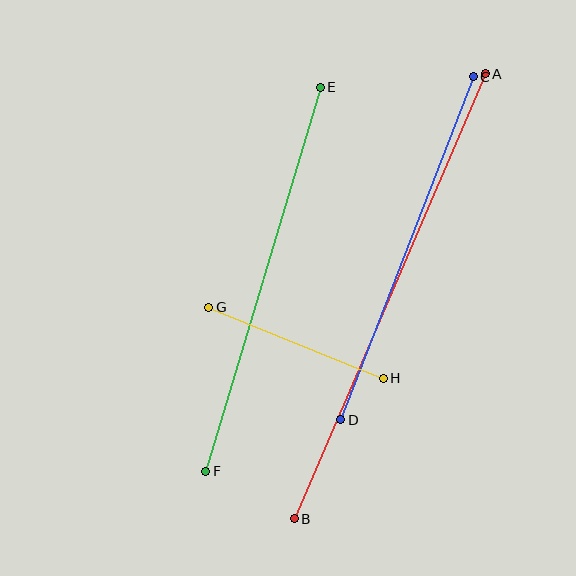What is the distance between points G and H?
The distance is approximately 189 pixels.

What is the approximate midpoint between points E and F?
The midpoint is at approximately (263, 279) pixels.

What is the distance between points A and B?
The distance is approximately 484 pixels.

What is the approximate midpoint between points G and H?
The midpoint is at approximately (296, 343) pixels.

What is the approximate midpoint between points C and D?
The midpoint is at approximately (407, 248) pixels.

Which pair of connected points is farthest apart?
Points A and B are farthest apart.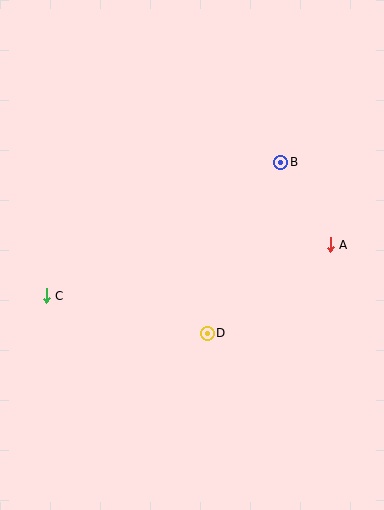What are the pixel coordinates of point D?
Point D is at (207, 333).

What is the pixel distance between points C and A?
The distance between C and A is 289 pixels.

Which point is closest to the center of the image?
Point D at (207, 333) is closest to the center.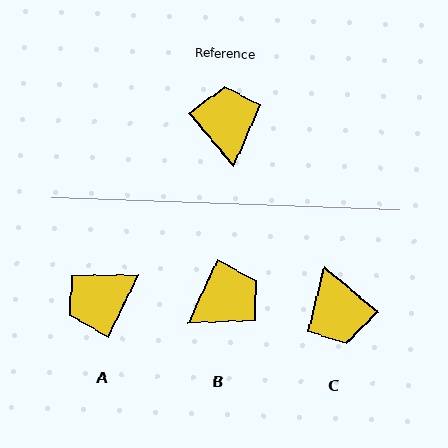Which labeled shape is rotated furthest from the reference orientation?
C, about 171 degrees away.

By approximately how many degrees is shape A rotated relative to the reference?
Approximately 114 degrees counter-clockwise.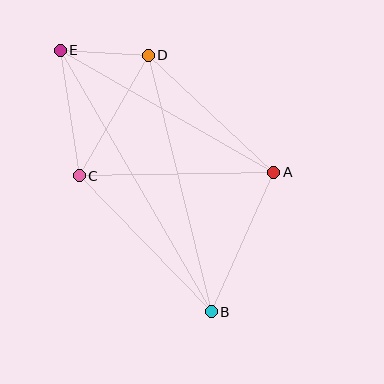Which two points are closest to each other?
Points D and E are closest to each other.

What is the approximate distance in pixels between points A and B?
The distance between A and B is approximately 153 pixels.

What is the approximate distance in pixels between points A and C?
The distance between A and C is approximately 194 pixels.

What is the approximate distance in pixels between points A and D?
The distance between A and D is approximately 171 pixels.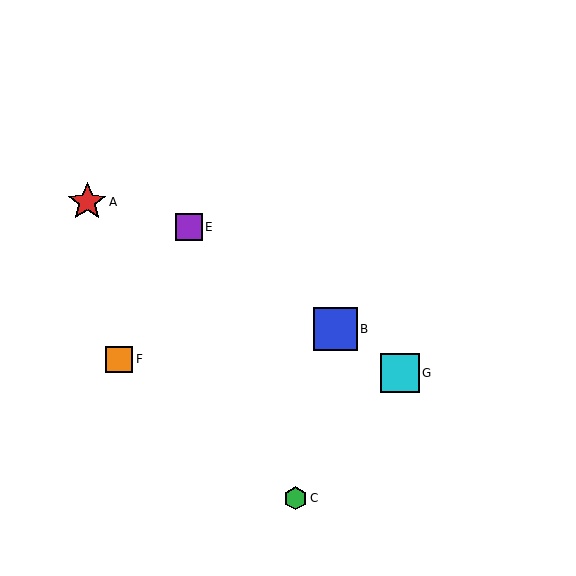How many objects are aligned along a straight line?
4 objects (B, D, E, G) are aligned along a straight line.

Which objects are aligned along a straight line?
Objects B, D, E, G are aligned along a straight line.